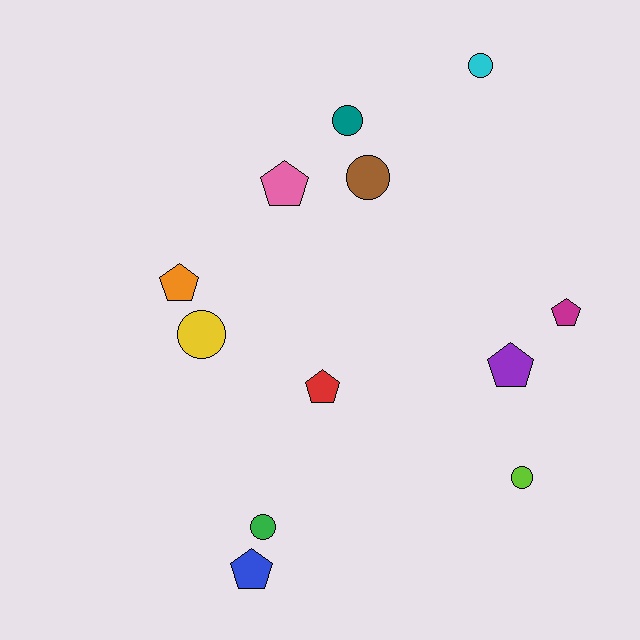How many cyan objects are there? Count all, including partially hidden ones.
There is 1 cyan object.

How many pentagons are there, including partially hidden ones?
There are 6 pentagons.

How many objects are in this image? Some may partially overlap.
There are 12 objects.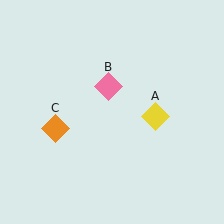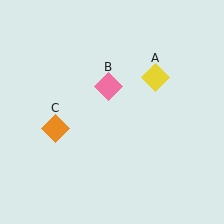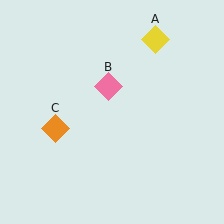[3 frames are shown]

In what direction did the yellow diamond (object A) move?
The yellow diamond (object A) moved up.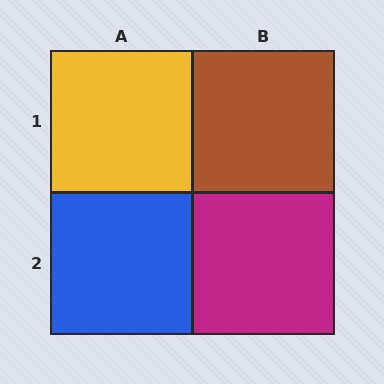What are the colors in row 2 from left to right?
Blue, magenta.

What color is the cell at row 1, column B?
Brown.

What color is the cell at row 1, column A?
Yellow.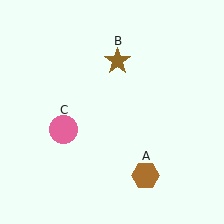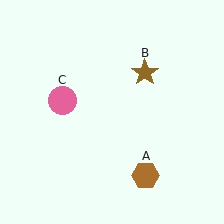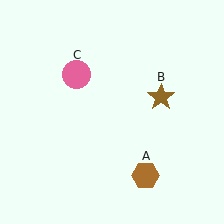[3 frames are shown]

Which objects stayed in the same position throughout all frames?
Brown hexagon (object A) remained stationary.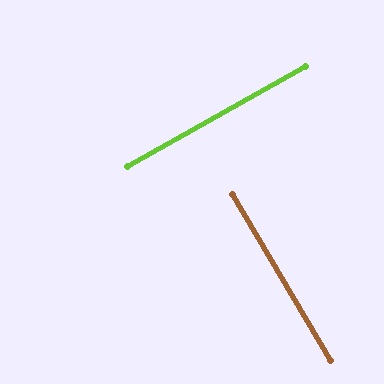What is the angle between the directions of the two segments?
Approximately 89 degrees.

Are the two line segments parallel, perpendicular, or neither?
Perpendicular — they meet at approximately 89°.